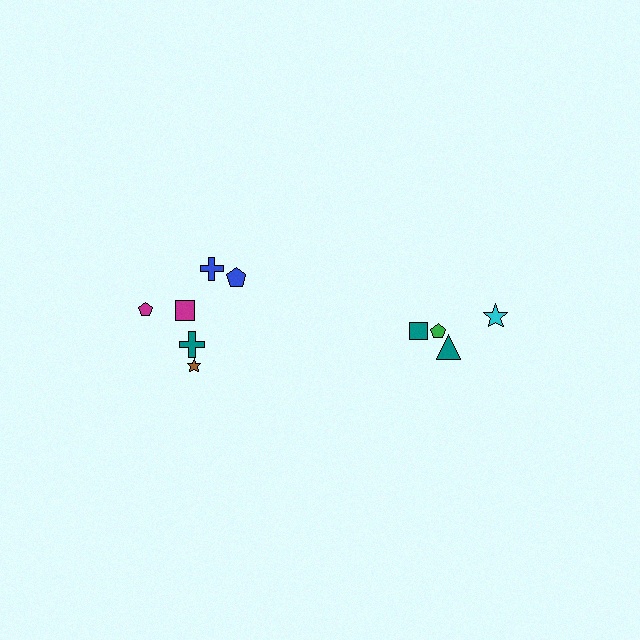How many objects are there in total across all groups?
There are 10 objects.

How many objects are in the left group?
There are 6 objects.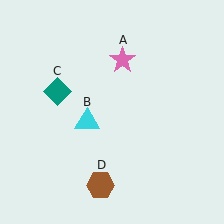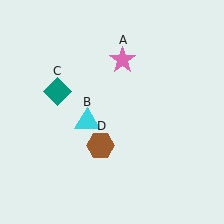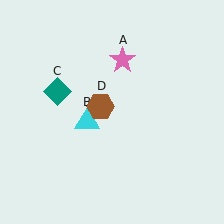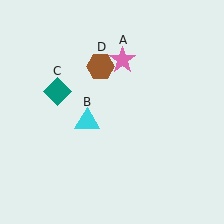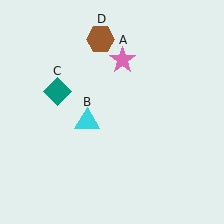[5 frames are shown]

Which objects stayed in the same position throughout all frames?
Pink star (object A) and cyan triangle (object B) and teal diamond (object C) remained stationary.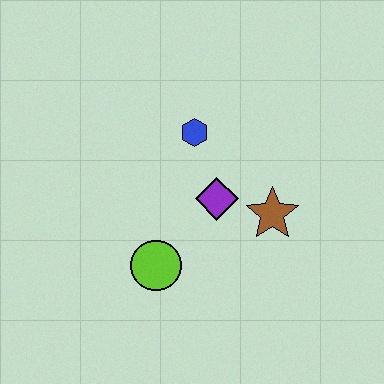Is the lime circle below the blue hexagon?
Yes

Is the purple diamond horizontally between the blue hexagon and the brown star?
Yes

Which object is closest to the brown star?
The purple diamond is closest to the brown star.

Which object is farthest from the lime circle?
The blue hexagon is farthest from the lime circle.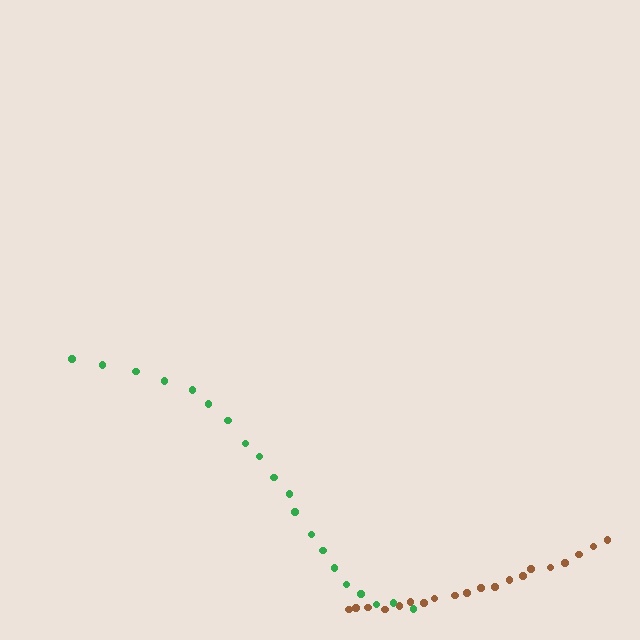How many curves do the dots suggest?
There are 2 distinct paths.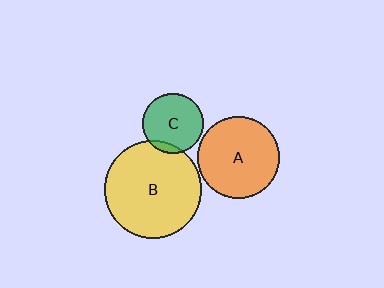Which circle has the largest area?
Circle B (yellow).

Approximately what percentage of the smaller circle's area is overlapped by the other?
Approximately 10%.